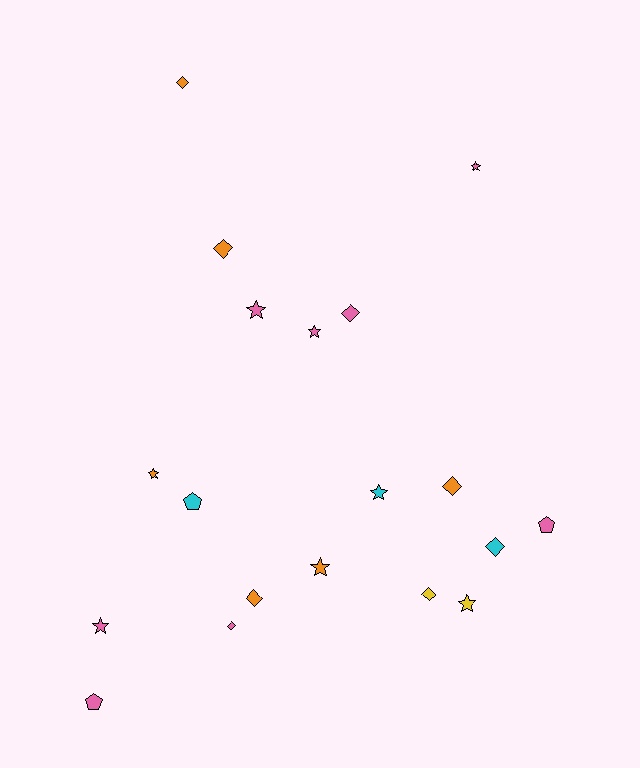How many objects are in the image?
There are 19 objects.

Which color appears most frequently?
Pink, with 8 objects.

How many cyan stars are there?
There is 1 cyan star.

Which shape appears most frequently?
Star, with 8 objects.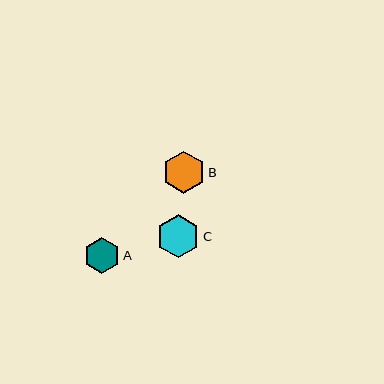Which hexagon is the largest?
Hexagon C is the largest with a size of approximately 43 pixels.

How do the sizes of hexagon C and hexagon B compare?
Hexagon C and hexagon B are approximately the same size.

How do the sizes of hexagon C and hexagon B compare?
Hexagon C and hexagon B are approximately the same size.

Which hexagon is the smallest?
Hexagon A is the smallest with a size of approximately 36 pixels.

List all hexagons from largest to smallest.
From largest to smallest: C, B, A.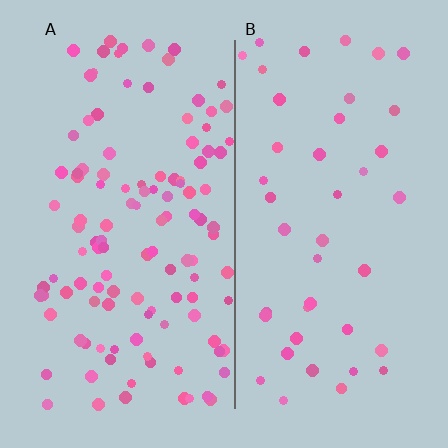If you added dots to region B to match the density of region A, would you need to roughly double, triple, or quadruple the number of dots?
Approximately triple.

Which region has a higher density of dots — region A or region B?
A (the left).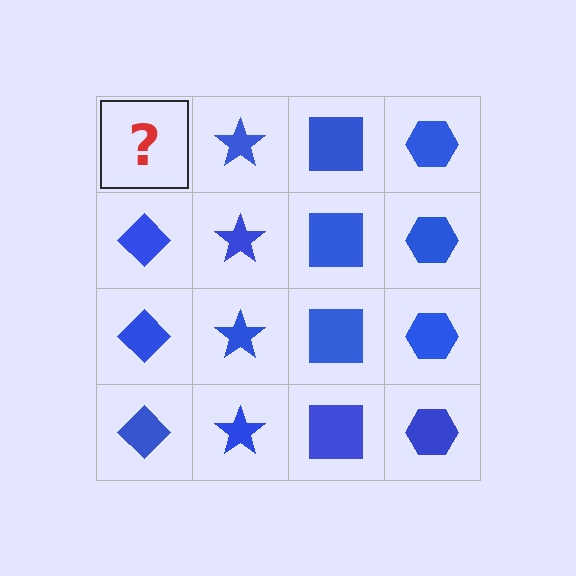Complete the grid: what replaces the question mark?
The question mark should be replaced with a blue diamond.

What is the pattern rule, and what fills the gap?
The rule is that each column has a consistent shape. The gap should be filled with a blue diamond.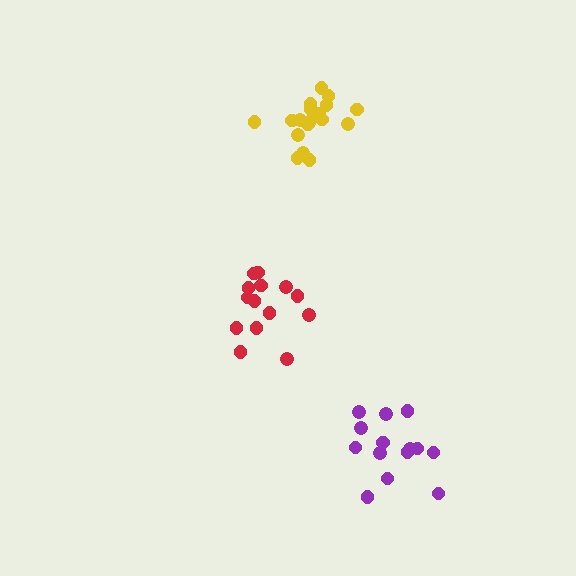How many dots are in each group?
Group 1: 18 dots, Group 2: 14 dots, Group 3: 14 dots (46 total).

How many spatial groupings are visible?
There are 3 spatial groupings.